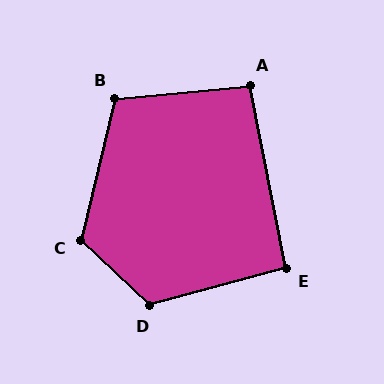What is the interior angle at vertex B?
Approximately 109 degrees (obtuse).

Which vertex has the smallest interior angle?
E, at approximately 94 degrees.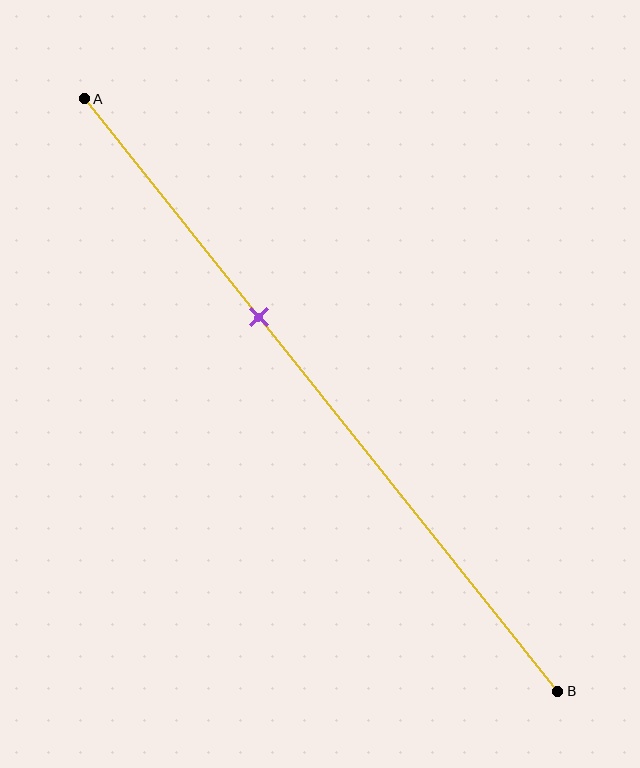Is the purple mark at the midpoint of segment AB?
No, the mark is at about 35% from A, not at the 50% midpoint.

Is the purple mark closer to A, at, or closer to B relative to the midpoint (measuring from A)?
The purple mark is closer to point A than the midpoint of segment AB.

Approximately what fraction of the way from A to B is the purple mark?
The purple mark is approximately 35% of the way from A to B.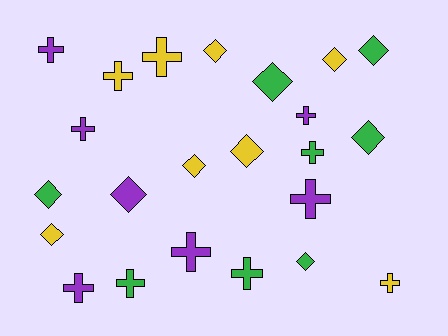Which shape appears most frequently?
Cross, with 12 objects.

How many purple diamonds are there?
There is 1 purple diamond.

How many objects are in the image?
There are 23 objects.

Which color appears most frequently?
Green, with 8 objects.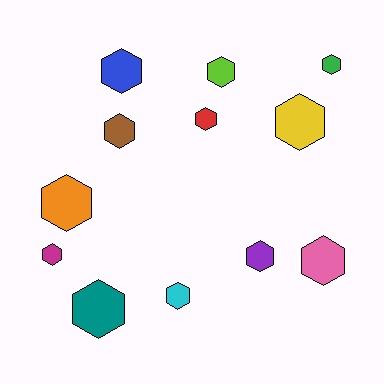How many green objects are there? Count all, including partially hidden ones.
There is 1 green object.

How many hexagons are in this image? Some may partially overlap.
There are 12 hexagons.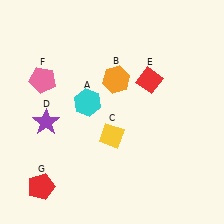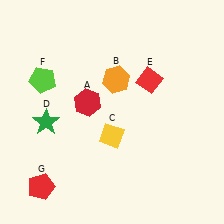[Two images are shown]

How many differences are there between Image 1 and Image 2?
There are 3 differences between the two images.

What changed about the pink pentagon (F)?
In Image 1, F is pink. In Image 2, it changed to lime.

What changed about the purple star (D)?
In Image 1, D is purple. In Image 2, it changed to green.